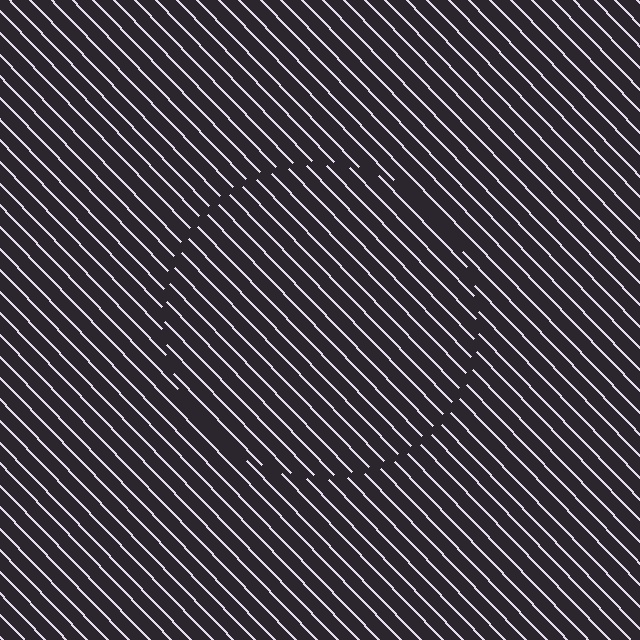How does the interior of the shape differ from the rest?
The interior of the shape contains the same grating, shifted by half a period — the contour is defined by the phase discontinuity where line-ends from the inner and outer gratings abut.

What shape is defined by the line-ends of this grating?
An illusory circle. The interior of the shape contains the same grating, shifted by half a period — the contour is defined by the phase discontinuity where line-ends from the inner and outer gratings abut.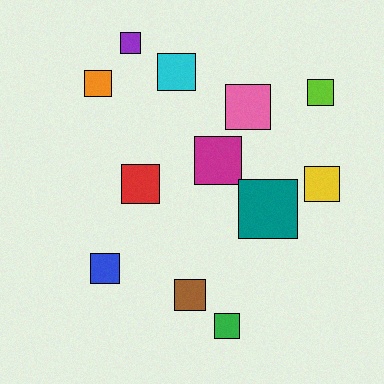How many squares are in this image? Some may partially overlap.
There are 12 squares.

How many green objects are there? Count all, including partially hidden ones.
There is 1 green object.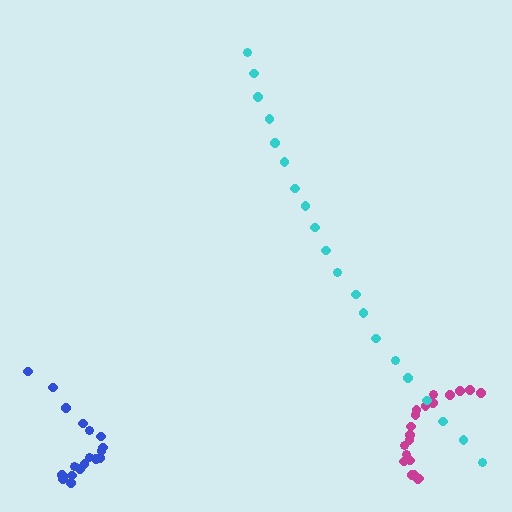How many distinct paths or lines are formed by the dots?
There are 3 distinct paths.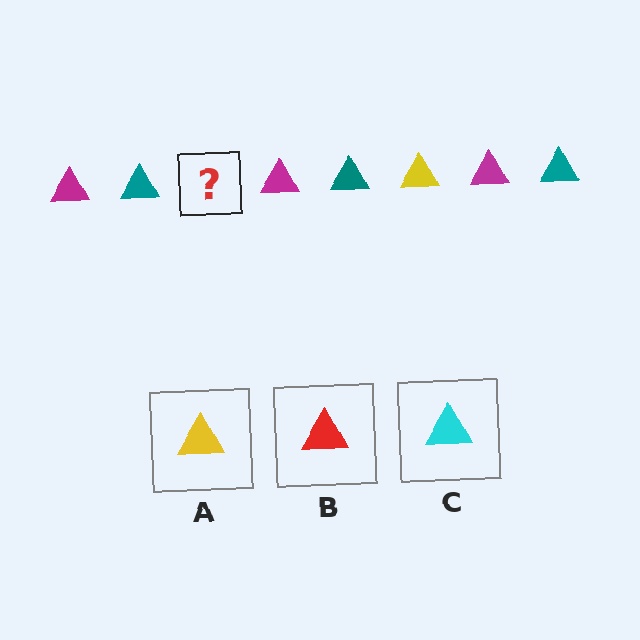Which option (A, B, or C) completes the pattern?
A.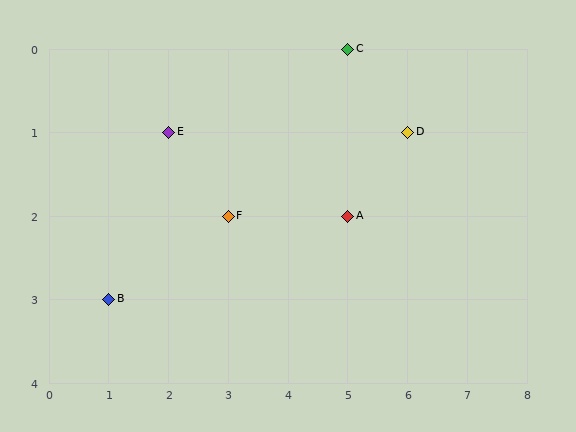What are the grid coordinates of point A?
Point A is at grid coordinates (5, 2).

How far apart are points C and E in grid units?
Points C and E are 3 columns and 1 row apart (about 3.2 grid units diagonally).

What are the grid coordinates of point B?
Point B is at grid coordinates (1, 3).